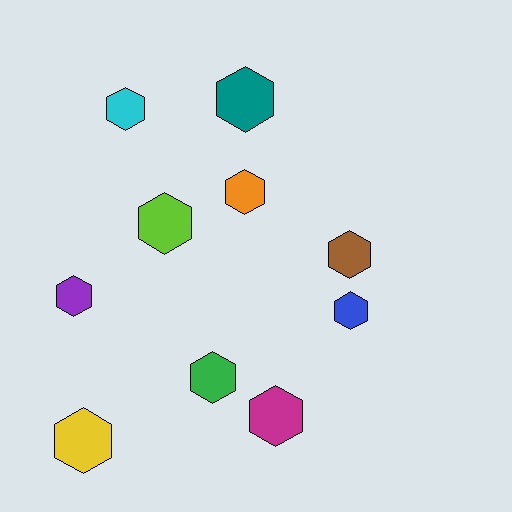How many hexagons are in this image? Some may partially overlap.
There are 10 hexagons.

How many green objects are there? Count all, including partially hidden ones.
There is 1 green object.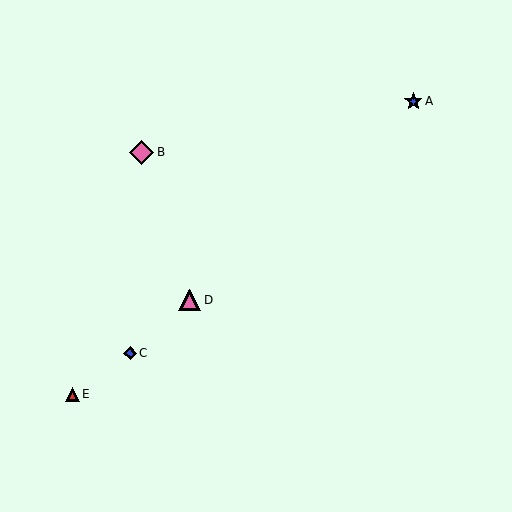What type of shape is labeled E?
Shape E is a red triangle.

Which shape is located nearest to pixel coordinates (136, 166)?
The pink diamond (labeled B) at (142, 152) is nearest to that location.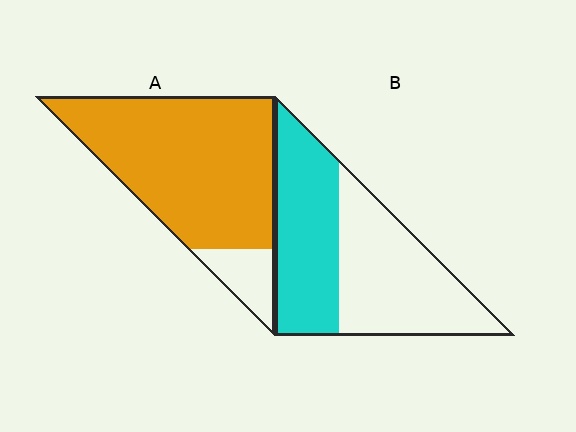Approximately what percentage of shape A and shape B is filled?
A is approximately 85% and B is approximately 45%.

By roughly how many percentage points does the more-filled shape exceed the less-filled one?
By roughly 40 percentage points (A over B).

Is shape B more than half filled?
Roughly half.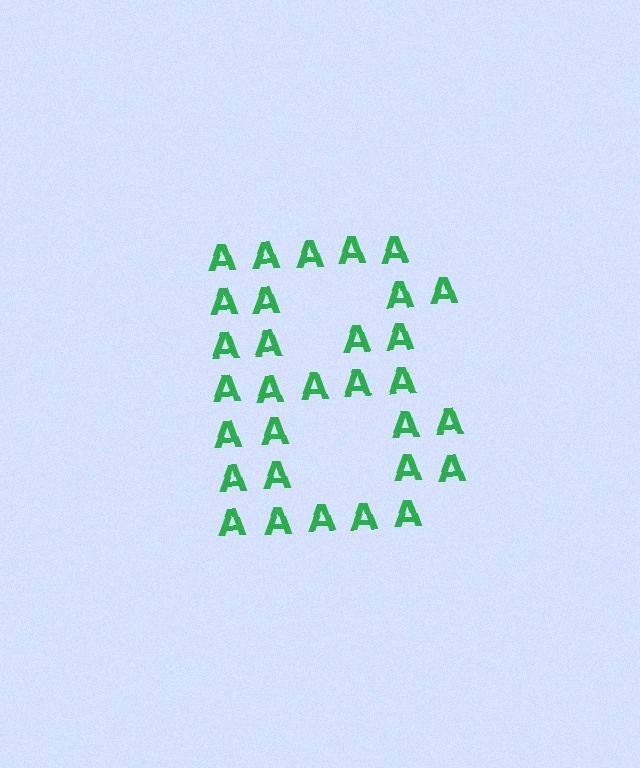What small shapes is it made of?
It is made of small letter A's.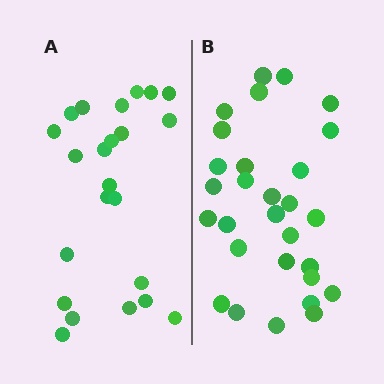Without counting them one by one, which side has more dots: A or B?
Region B (the right region) has more dots.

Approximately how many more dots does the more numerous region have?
Region B has about 6 more dots than region A.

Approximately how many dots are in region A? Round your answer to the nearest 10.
About 20 dots. (The exact count is 23, which rounds to 20.)